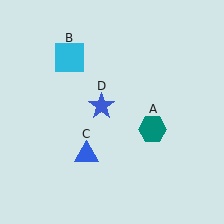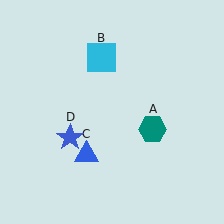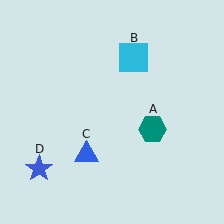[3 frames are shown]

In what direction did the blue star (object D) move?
The blue star (object D) moved down and to the left.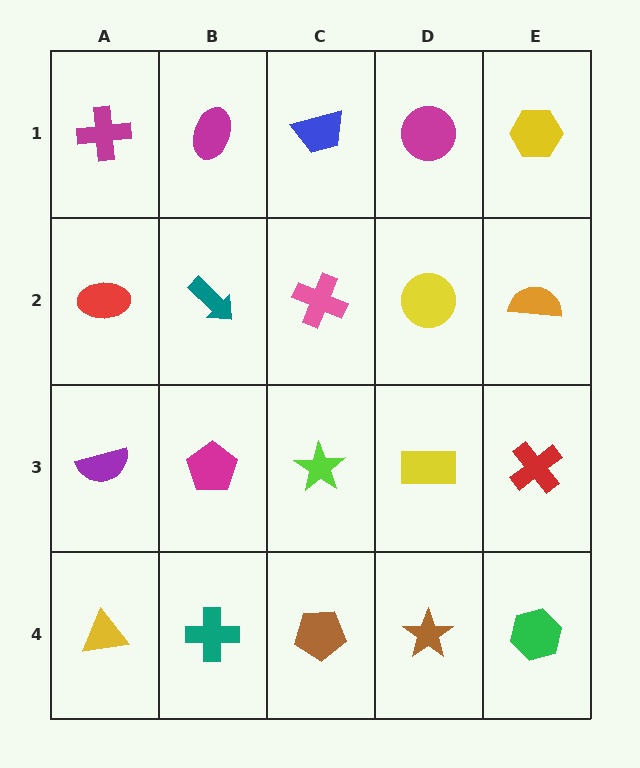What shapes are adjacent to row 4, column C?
A lime star (row 3, column C), a teal cross (row 4, column B), a brown star (row 4, column D).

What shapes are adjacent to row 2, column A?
A magenta cross (row 1, column A), a purple semicircle (row 3, column A), a teal arrow (row 2, column B).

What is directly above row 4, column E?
A red cross.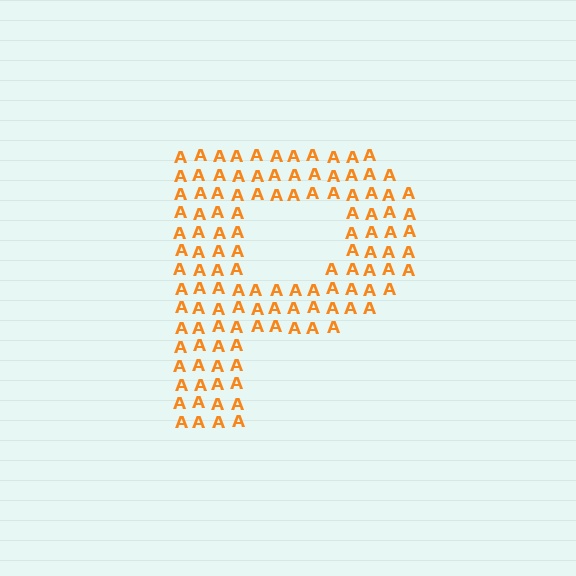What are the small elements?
The small elements are letter A's.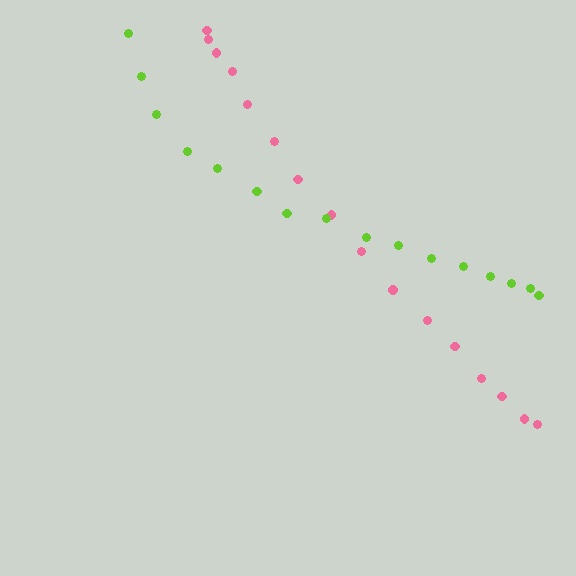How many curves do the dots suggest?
There are 2 distinct paths.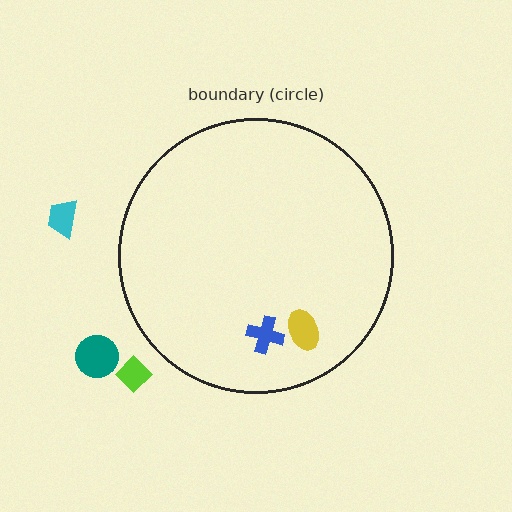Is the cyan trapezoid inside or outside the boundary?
Outside.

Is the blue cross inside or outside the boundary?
Inside.